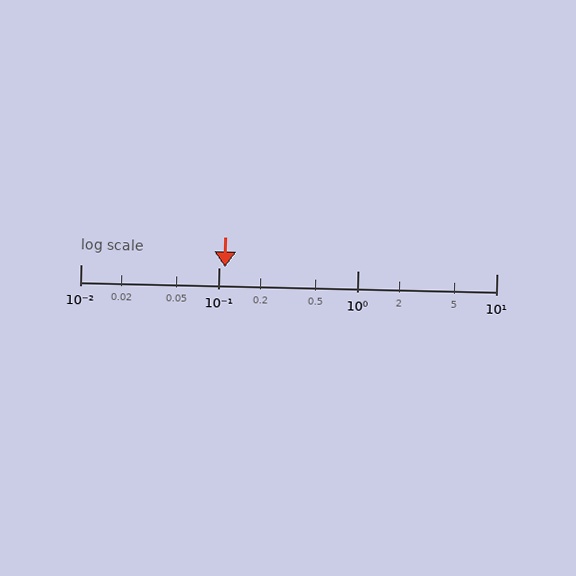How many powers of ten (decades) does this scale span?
The scale spans 3 decades, from 0.01 to 10.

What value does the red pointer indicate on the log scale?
The pointer indicates approximately 0.11.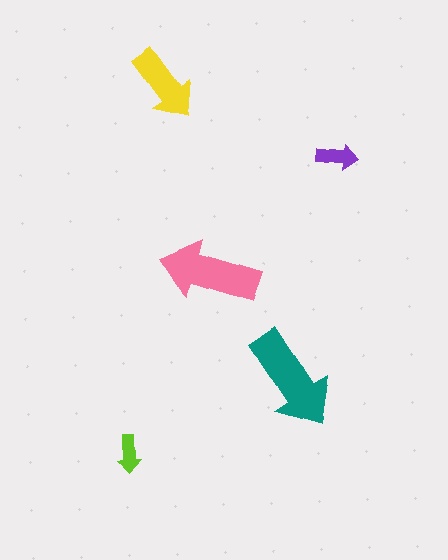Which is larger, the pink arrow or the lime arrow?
The pink one.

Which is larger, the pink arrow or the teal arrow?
The teal one.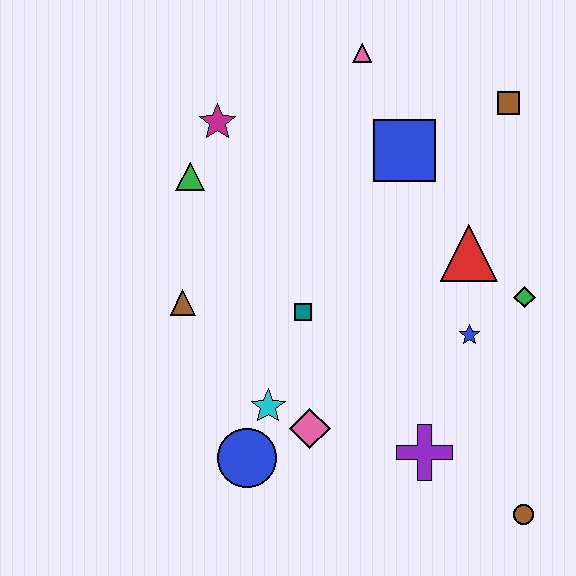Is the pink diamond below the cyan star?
Yes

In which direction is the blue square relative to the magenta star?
The blue square is to the right of the magenta star.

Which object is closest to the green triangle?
The magenta star is closest to the green triangle.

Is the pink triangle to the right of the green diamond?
No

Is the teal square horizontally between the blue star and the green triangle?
Yes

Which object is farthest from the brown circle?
The magenta star is farthest from the brown circle.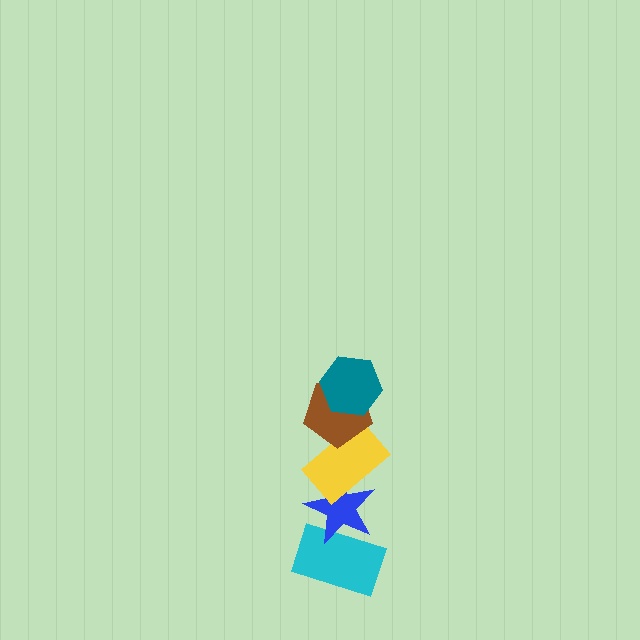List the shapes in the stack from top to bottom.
From top to bottom: the teal hexagon, the brown pentagon, the yellow rectangle, the blue star, the cyan rectangle.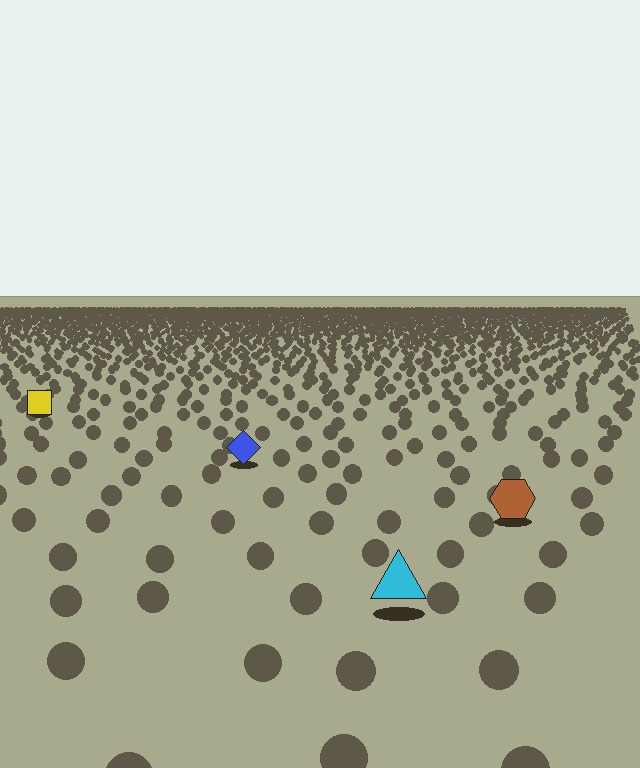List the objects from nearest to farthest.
From nearest to farthest: the cyan triangle, the brown hexagon, the blue diamond, the yellow square.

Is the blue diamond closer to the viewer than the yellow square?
Yes. The blue diamond is closer — you can tell from the texture gradient: the ground texture is coarser near it.